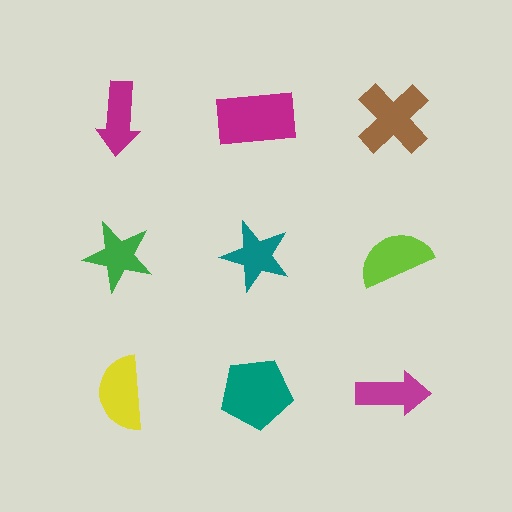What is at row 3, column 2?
A teal pentagon.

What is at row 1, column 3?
A brown cross.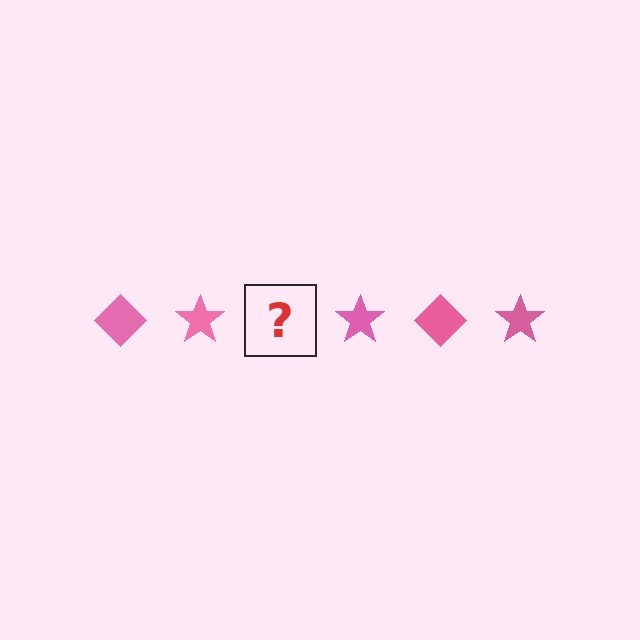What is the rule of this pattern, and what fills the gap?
The rule is that the pattern cycles through diamond, star shapes in pink. The gap should be filled with a pink diamond.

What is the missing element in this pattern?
The missing element is a pink diamond.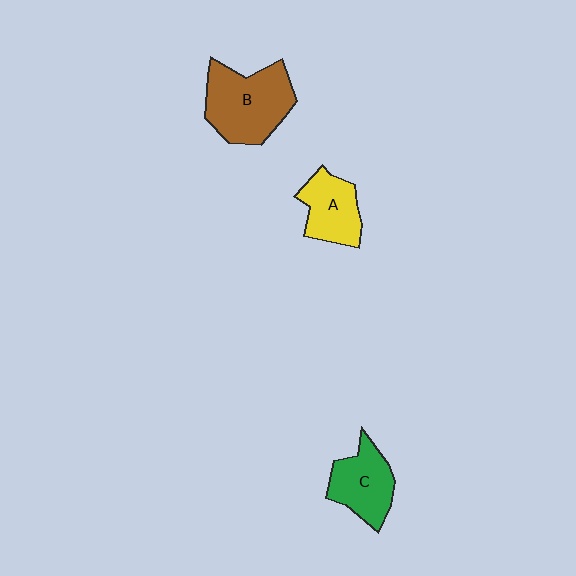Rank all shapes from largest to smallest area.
From largest to smallest: B (brown), C (green), A (yellow).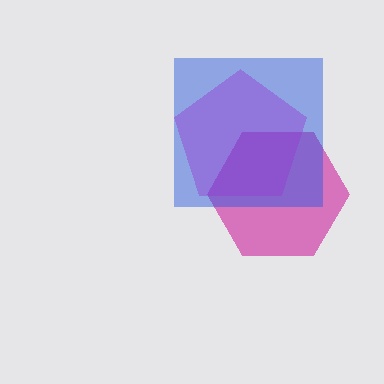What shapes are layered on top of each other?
The layered shapes are: a magenta hexagon, a blue square, a purple pentagon.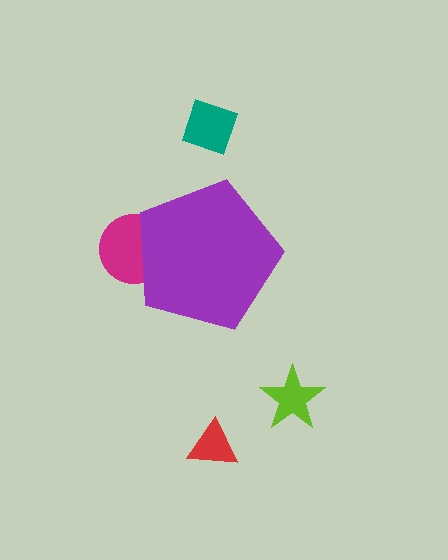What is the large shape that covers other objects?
A purple pentagon.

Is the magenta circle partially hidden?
Yes, the magenta circle is partially hidden behind the purple pentagon.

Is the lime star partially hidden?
No, the lime star is fully visible.